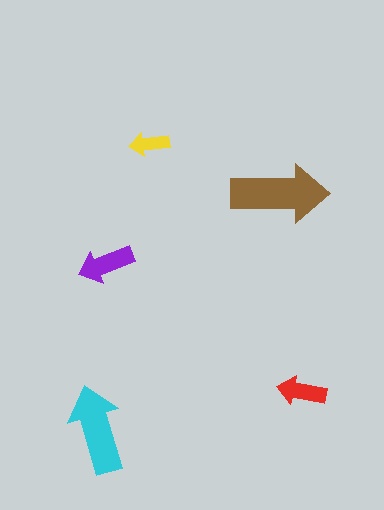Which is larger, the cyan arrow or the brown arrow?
The brown one.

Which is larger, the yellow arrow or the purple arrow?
The purple one.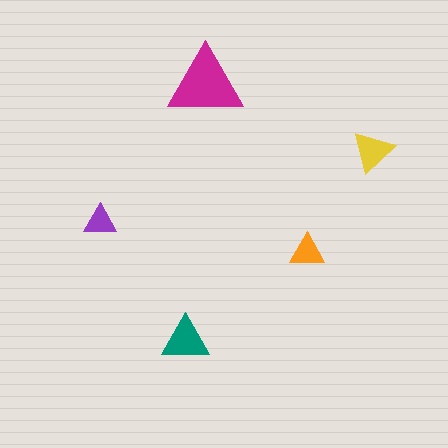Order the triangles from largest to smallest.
the magenta one, the teal one, the yellow one, the orange one, the purple one.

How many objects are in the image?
There are 5 objects in the image.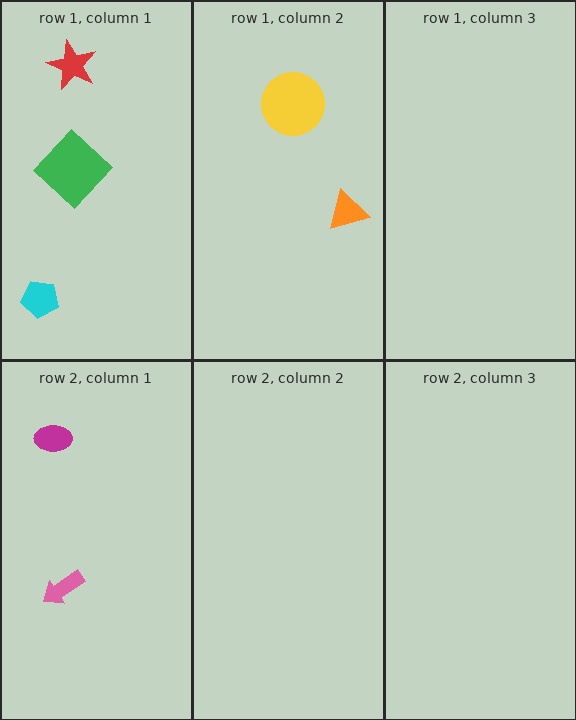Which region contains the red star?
The row 1, column 1 region.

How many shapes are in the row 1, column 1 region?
3.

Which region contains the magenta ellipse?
The row 2, column 1 region.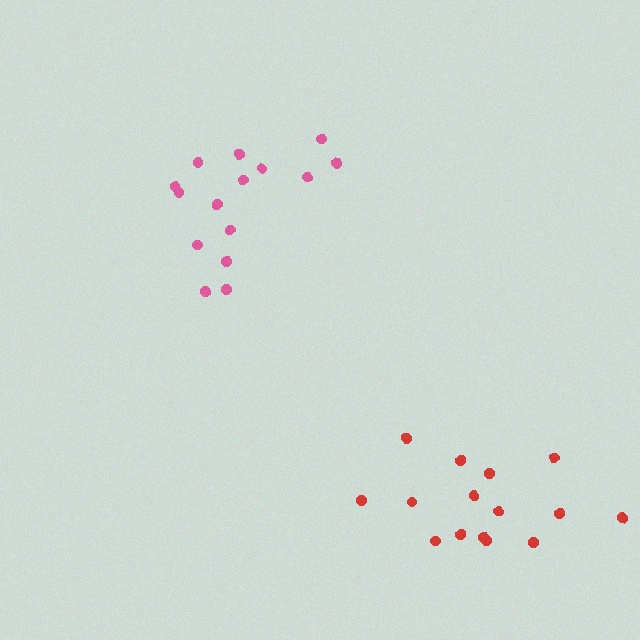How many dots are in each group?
Group 1: 15 dots, Group 2: 15 dots (30 total).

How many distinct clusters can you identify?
There are 2 distinct clusters.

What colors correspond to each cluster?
The clusters are colored: pink, red.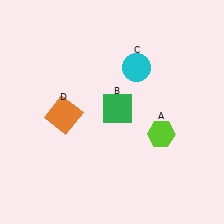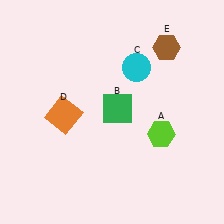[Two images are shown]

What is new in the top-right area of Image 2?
A brown hexagon (E) was added in the top-right area of Image 2.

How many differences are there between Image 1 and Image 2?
There is 1 difference between the two images.